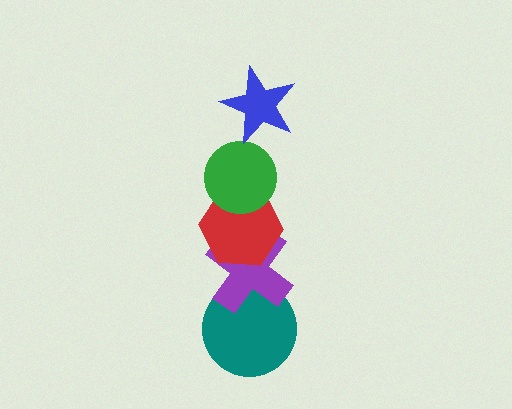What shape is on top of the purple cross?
The red hexagon is on top of the purple cross.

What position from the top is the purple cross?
The purple cross is 4th from the top.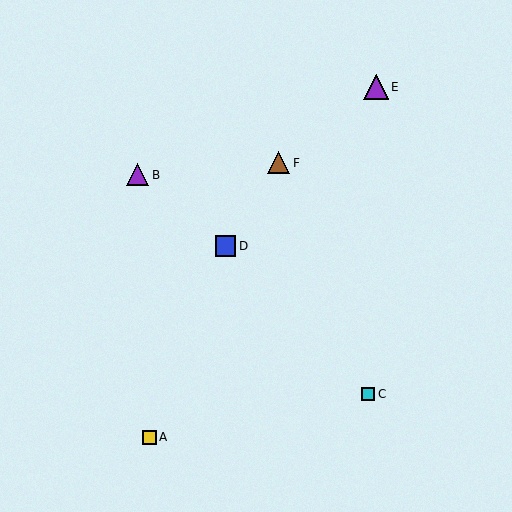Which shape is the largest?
The purple triangle (labeled E) is the largest.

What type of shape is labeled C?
Shape C is a cyan square.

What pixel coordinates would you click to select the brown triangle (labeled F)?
Click at (279, 163) to select the brown triangle F.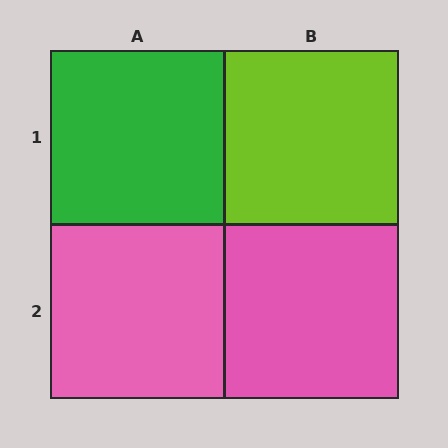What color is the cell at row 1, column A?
Green.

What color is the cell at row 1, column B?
Lime.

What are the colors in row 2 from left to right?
Pink, pink.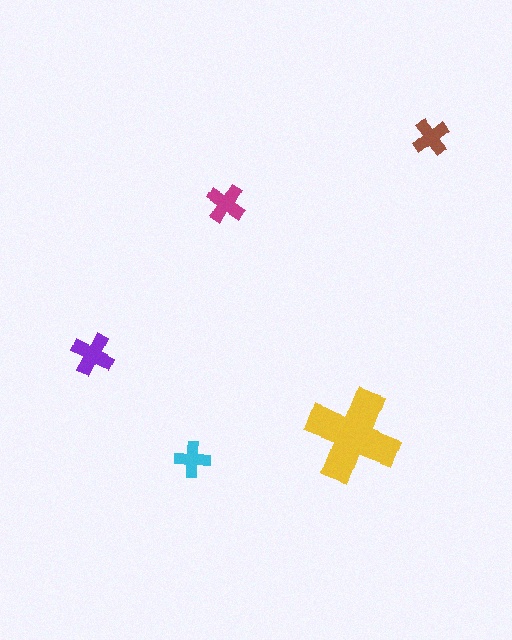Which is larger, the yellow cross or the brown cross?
The yellow one.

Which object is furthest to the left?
The purple cross is leftmost.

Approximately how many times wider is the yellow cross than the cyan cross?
About 2.5 times wider.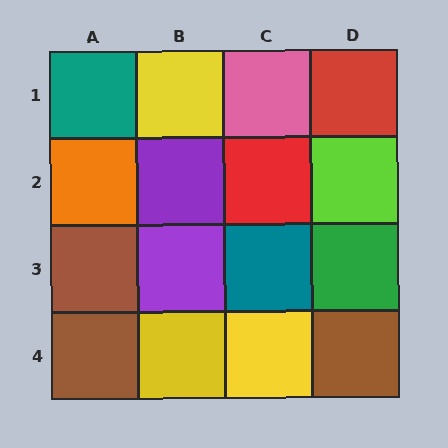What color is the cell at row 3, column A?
Brown.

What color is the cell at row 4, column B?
Yellow.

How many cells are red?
2 cells are red.